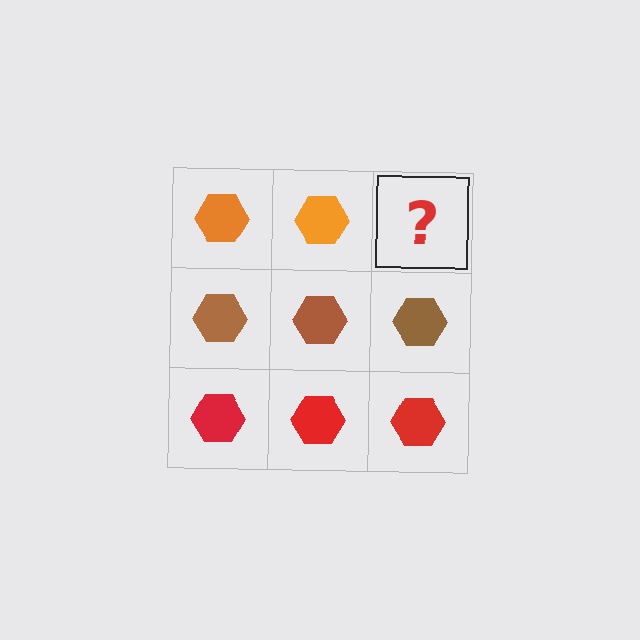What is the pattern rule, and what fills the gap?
The rule is that each row has a consistent color. The gap should be filled with an orange hexagon.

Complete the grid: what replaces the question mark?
The question mark should be replaced with an orange hexagon.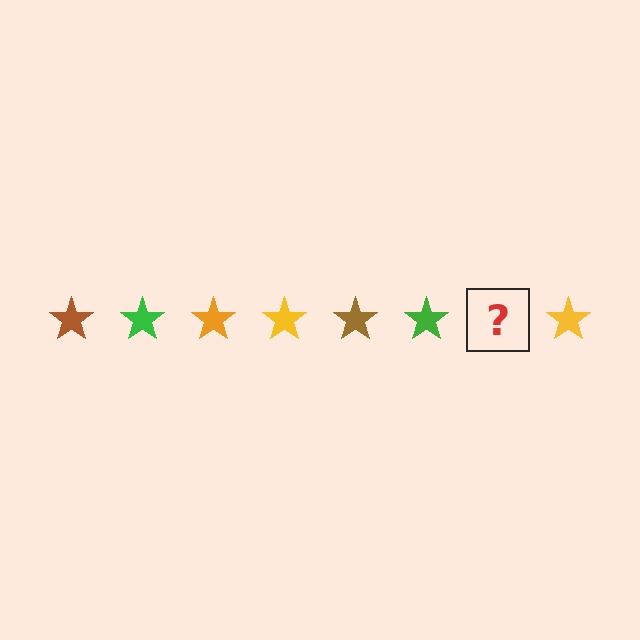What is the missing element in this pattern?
The missing element is an orange star.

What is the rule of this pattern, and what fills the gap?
The rule is that the pattern cycles through brown, green, orange, yellow stars. The gap should be filled with an orange star.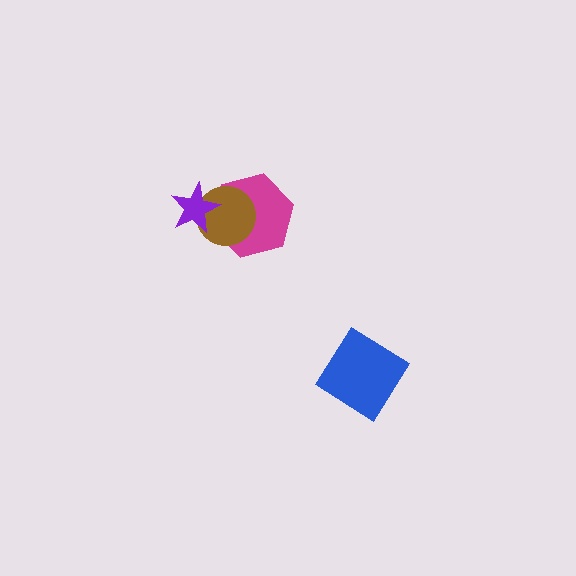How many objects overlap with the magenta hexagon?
2 objects overlap with the magenta hexagon.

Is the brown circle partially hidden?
Yes, it is partially covered by another shape.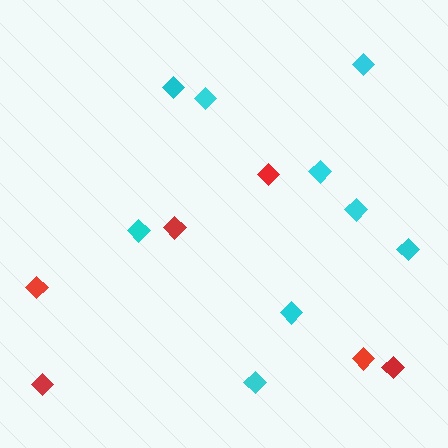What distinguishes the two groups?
There are 2 groups: one group of red diamonds (6) and one group of cyan diamonds (9).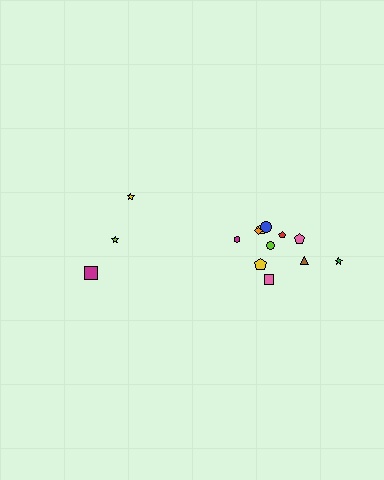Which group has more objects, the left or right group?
The right group.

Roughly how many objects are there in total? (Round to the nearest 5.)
Roughly 15 objects in total.